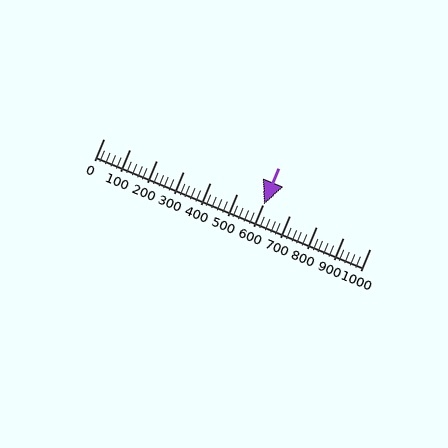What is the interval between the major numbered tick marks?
The major tick marks are spaced 100 units apart.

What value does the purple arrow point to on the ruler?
The purple arrow points to approximately 601.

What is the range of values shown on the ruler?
The ruler shows values from 0 to 1000.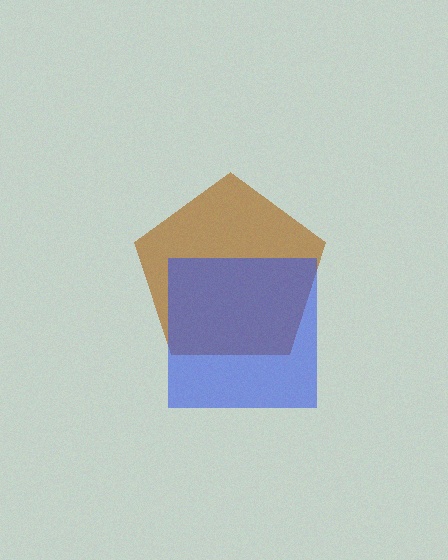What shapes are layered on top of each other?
The layered shapes are: a brown pentagon, a blue square.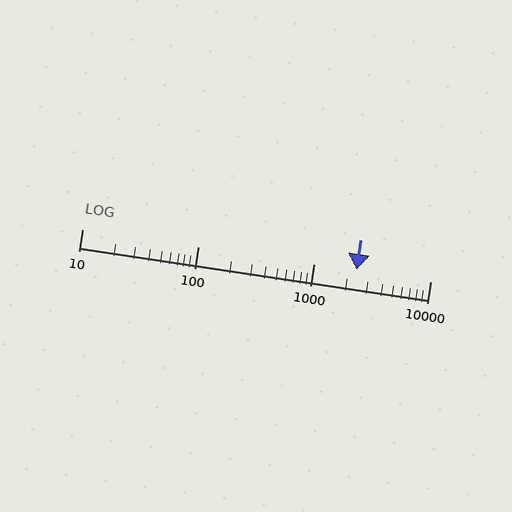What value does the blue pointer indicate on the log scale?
The pointer indicates approximately 2300.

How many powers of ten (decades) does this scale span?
The scale spans 3 decades, from 10 to 10000.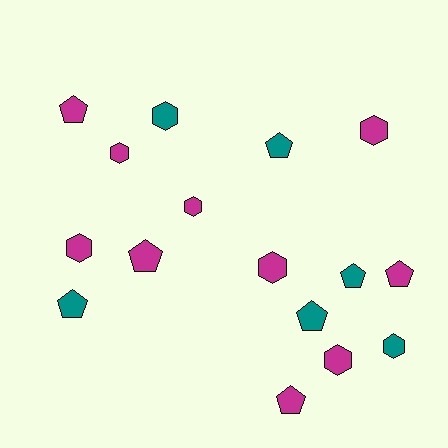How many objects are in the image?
There are 16 objects.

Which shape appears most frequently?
Hexagon, with 8 objects.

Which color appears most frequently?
Magenta, with 10 objects.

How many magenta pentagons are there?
There are 4 magenta pentagons.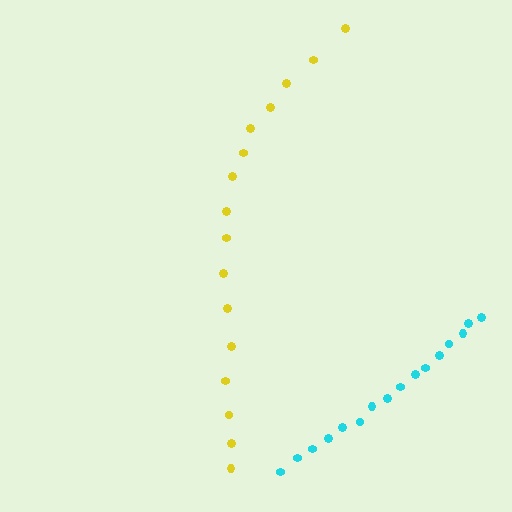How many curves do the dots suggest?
There are 2 distinct paths.